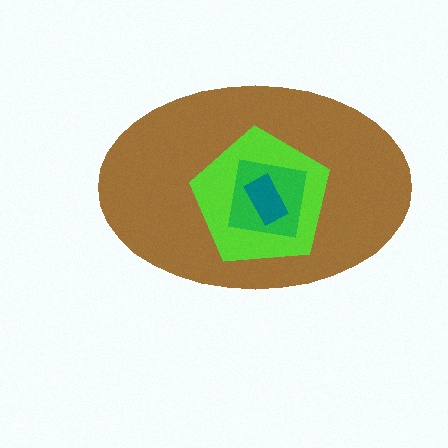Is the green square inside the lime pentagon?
Yes.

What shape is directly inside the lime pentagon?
The green square.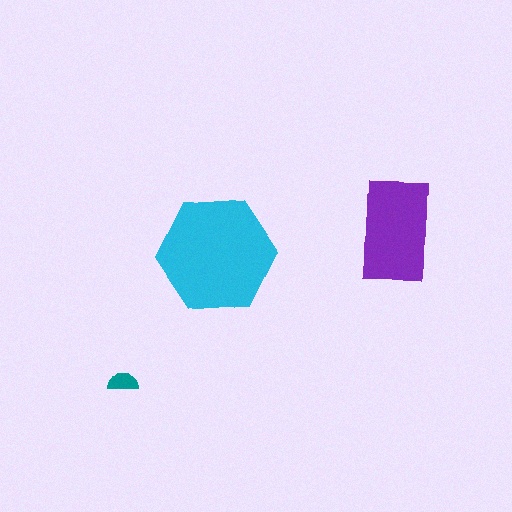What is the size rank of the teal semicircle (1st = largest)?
3rd.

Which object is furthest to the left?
The teal semicircle is leftmost.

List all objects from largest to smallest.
The cyan hexagon, the purple rectangle, the teal semicircle.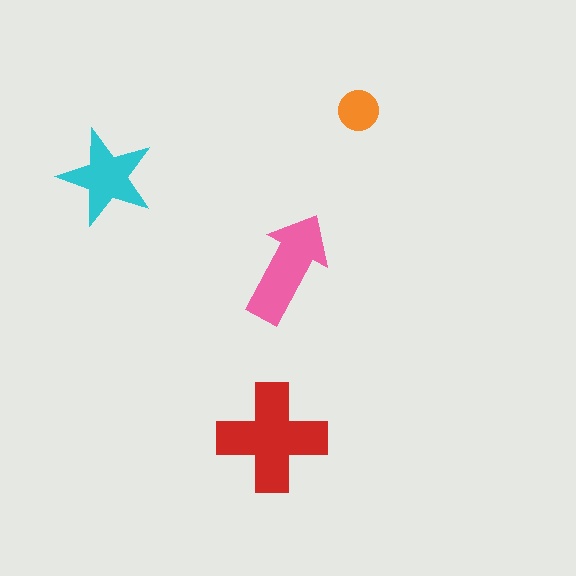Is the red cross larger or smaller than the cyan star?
Larger.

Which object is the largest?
The red cross.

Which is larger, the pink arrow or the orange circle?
The pink arrow.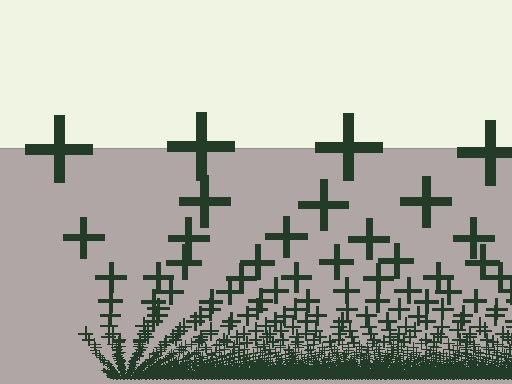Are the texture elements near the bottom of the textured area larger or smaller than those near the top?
Smaller. The gradient is inverted — elements near the bottom are smaller and denser.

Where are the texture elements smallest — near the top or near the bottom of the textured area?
Near the bottom.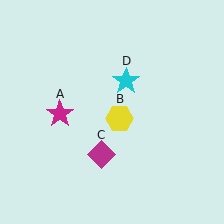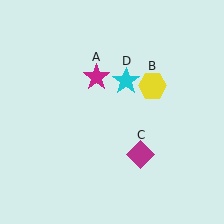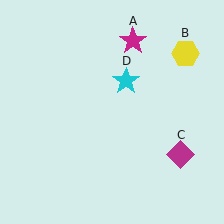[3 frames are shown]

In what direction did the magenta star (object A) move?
The magenta star (object A) moved up and to the right.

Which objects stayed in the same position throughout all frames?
Cyan star (object D) remained stationary.